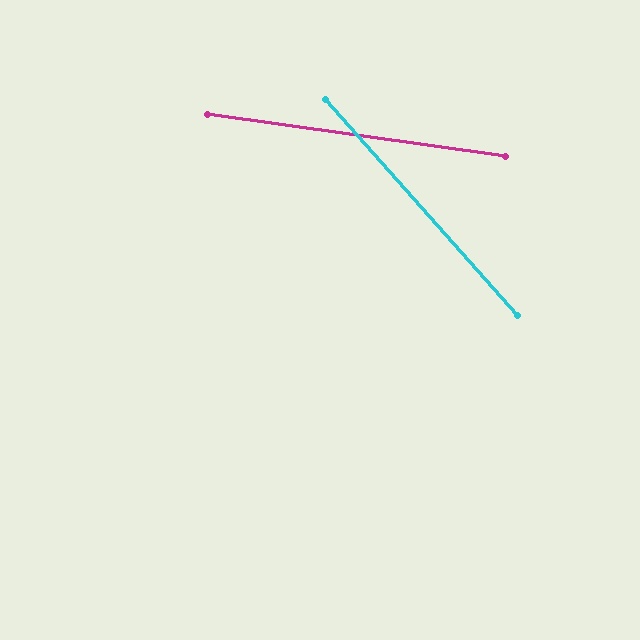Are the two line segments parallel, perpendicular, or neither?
Neither parallel nor perpendicular — they differ by about 40°.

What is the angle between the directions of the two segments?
Approximately 40 degrees.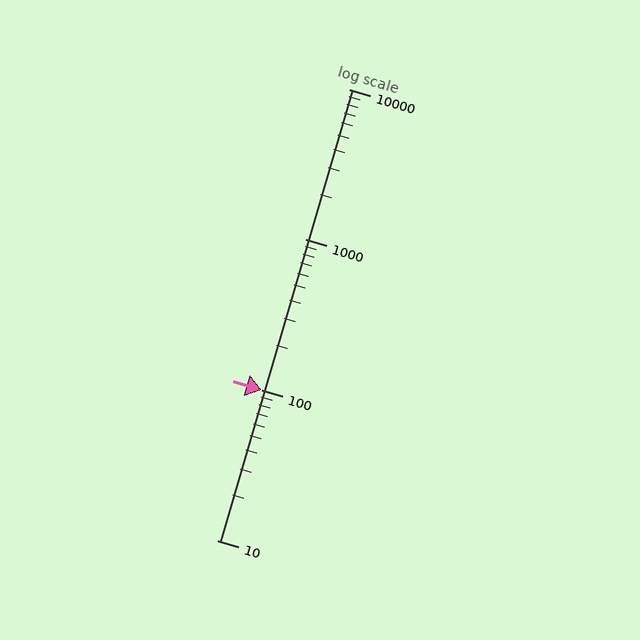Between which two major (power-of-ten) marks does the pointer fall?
The pointer is between 100 and 1000.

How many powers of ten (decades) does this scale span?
The scale spans 3 decades, from 10 to 10000.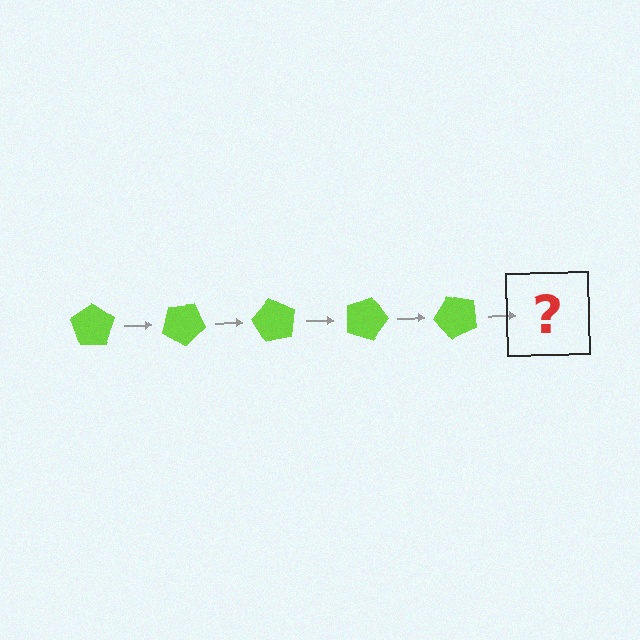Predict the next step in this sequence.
The next step is a lime pentagon rotated 150 degrees.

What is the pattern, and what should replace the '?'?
The pattern is that the pentagon rotates 30 degrees each step. The '?' should be a lime pentagon rotated 150 degrees.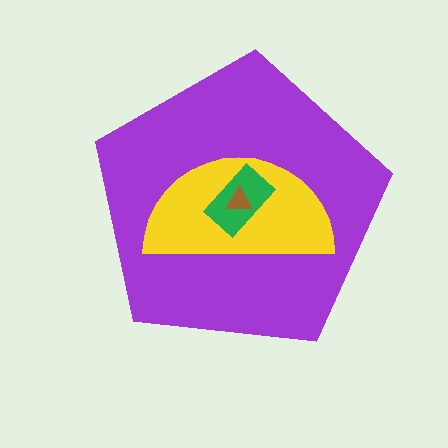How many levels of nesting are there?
4.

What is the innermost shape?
The brown triangle.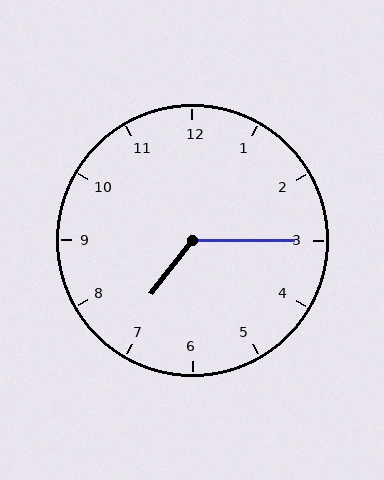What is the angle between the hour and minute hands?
Approximately 128 degrees.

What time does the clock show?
7:15.